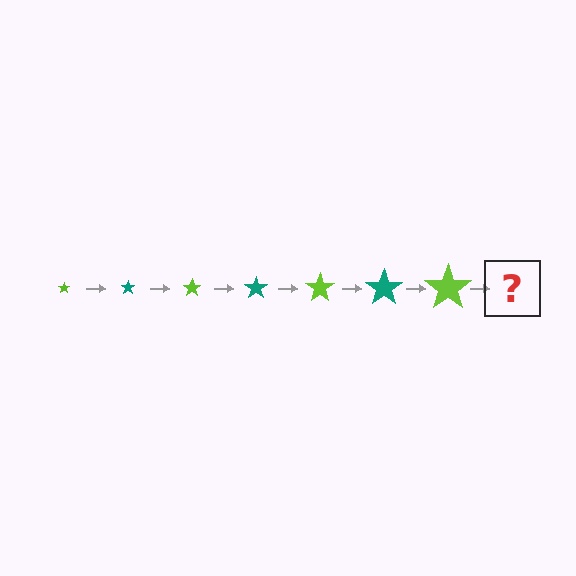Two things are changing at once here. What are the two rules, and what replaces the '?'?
The two rules are that the star grows larger each step and the color cycles through lime and teal. The '?' should be a teal star, larger than the previous one.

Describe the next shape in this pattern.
It should be a teal star, larger than the previous one.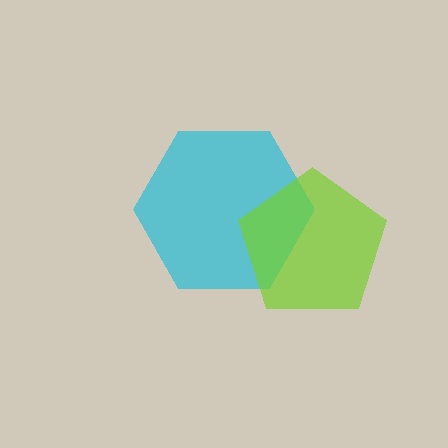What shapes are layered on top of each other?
The layered shapes are: a cyan hexagon, a lime pentagon.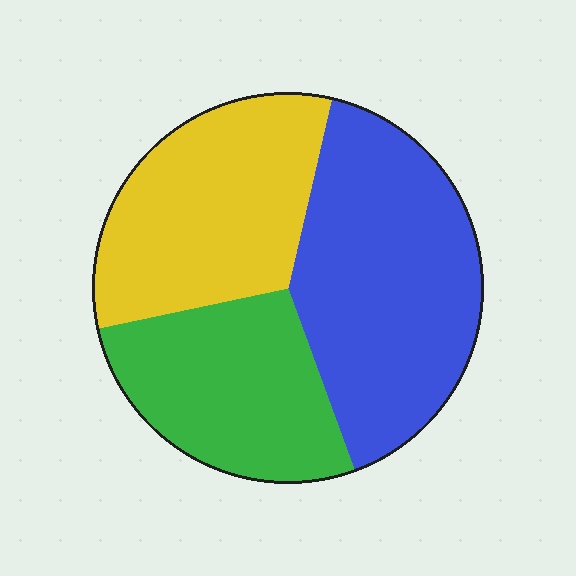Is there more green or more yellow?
Yellow.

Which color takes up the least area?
Green, at roughly 25%.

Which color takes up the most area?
Blue, at roughly 40%.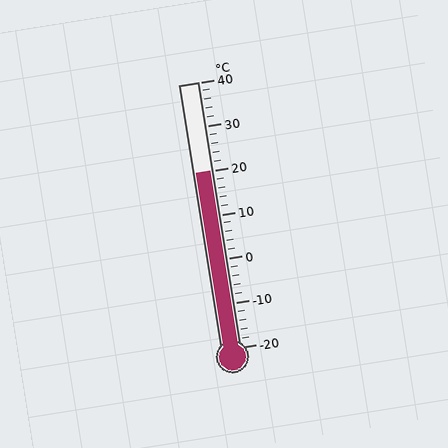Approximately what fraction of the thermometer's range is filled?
The thermometer is filled to approximately 65% of its range.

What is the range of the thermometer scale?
The thermometer scale ranges from -20°C to 40°C.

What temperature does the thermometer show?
The thermometer shows approximately 20°C.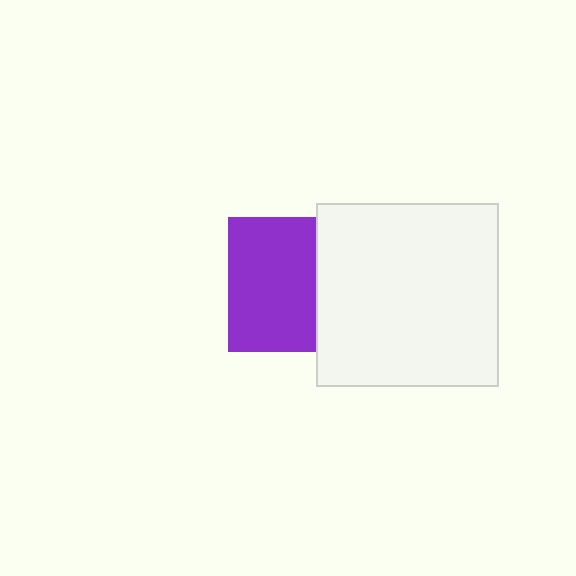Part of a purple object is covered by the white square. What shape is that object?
It is a square.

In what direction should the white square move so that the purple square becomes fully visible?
The white square should move right. That is the shortest direction to clear the overlap and leave the purple square fully visible.